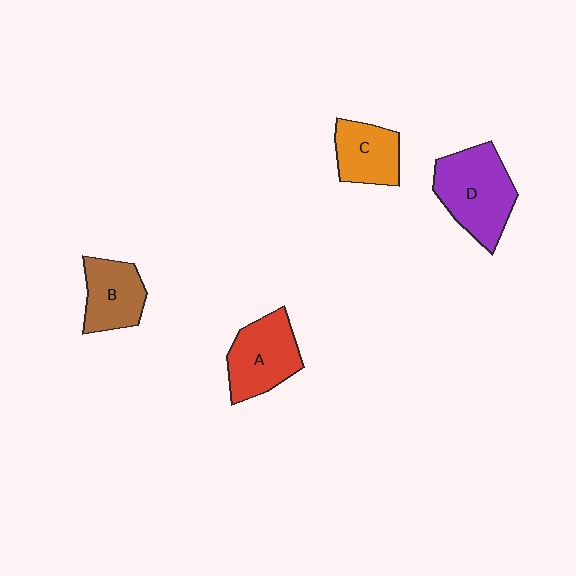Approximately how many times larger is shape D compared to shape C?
Approximately 1.6 times.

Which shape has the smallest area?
Shape C (orange).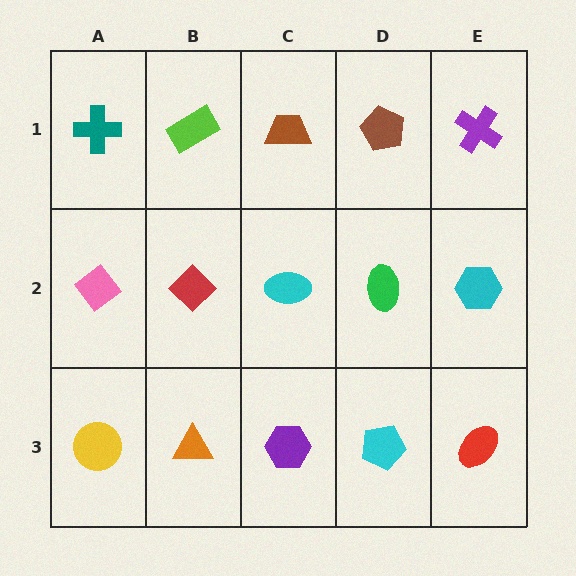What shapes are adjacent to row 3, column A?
A pink diamond (row 2, column A), an orange triangle (row 3, column B).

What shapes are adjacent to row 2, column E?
A purple cross (row 1, column E), a red ellipse (row 3, column E), a green ellipse (row 2, column D).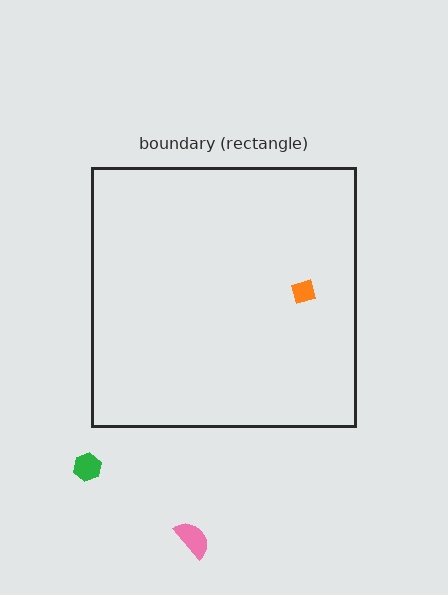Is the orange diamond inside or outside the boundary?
Inside.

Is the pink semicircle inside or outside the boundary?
Outside.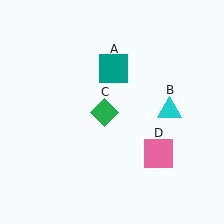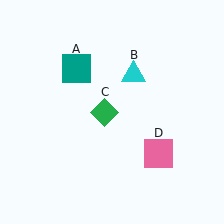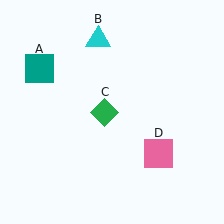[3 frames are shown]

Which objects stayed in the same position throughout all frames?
Green diamond (object C) and pink square (object D) remained stationary.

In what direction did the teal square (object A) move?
The teal square (object A) moved left.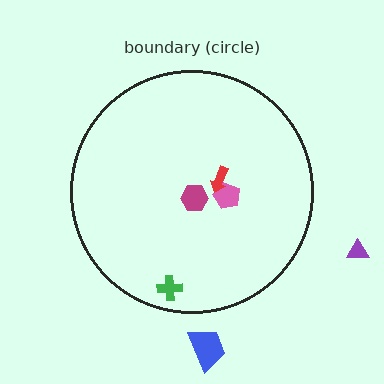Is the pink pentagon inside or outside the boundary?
Inside.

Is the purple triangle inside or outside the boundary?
Outside.